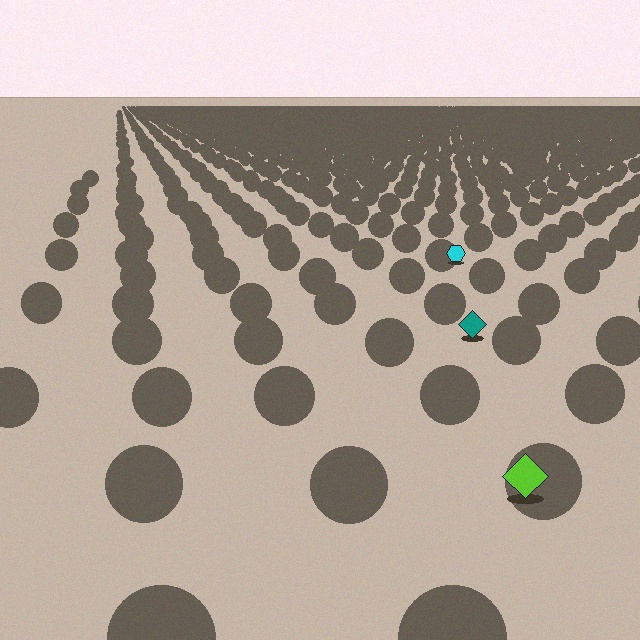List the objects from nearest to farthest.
From nearest to farthest: the lime diamond, the teal diamond, the cyan hexagon.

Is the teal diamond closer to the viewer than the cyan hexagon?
Yes. The teal diamond is closer — you can tell from the texture gradient: the ground texture is coarser near it.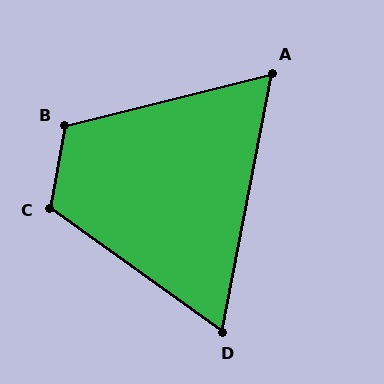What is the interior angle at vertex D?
Approximately 66 degrees (acute).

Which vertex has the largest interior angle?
C, at approximately 115 degrees.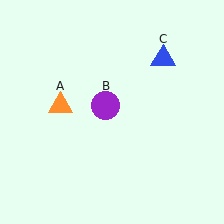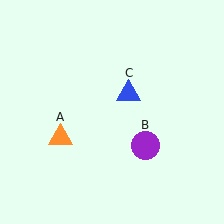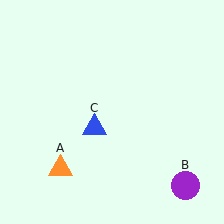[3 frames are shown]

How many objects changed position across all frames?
3 objects changed position: orange triangle (object A), purple circle (object B), blue triangle (object C).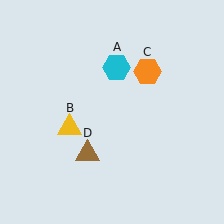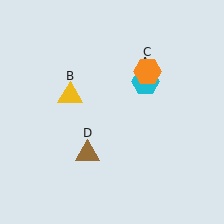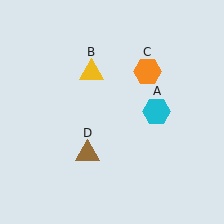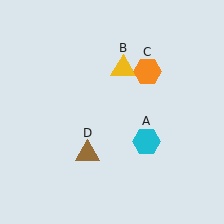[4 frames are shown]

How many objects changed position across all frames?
2 objects changed position: cyan hexagon (object A), yellow triangle (object B).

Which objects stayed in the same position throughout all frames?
Orange hexagon (object C) and brown triangle (object D) remained stationary.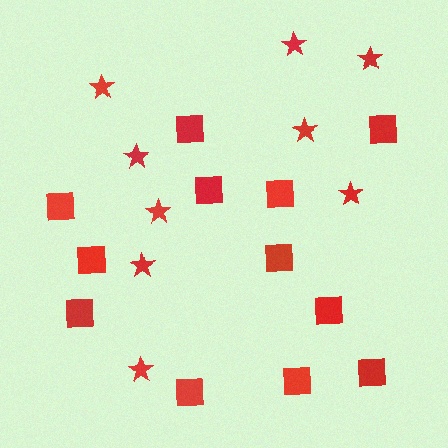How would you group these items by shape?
There are 2 groups: one group of stars (9) and one group of squares (12).